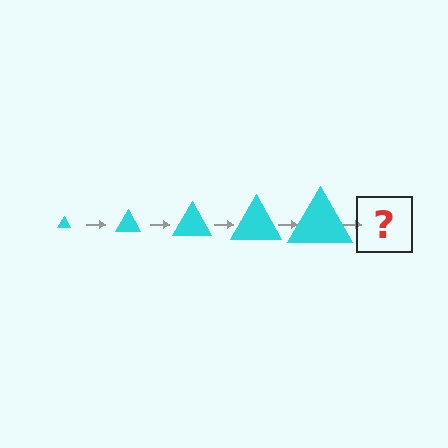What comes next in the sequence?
The next element should be a cyan triangle, larger than the previous one.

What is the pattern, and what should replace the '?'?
The pattern is that the triangle gets progressively larger each step. The '?' should be a cyan triangle, larger than the previous one.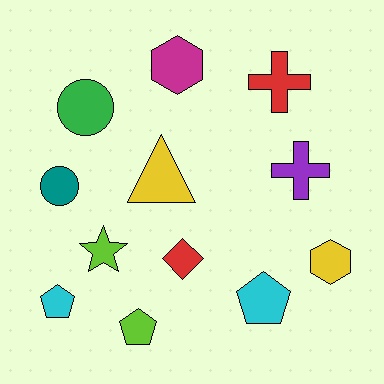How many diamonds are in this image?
There is 1 diamond.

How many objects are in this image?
There are 12 objects.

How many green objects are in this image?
There is 1 green object.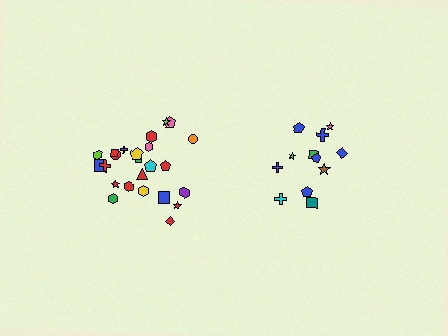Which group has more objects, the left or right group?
The left group.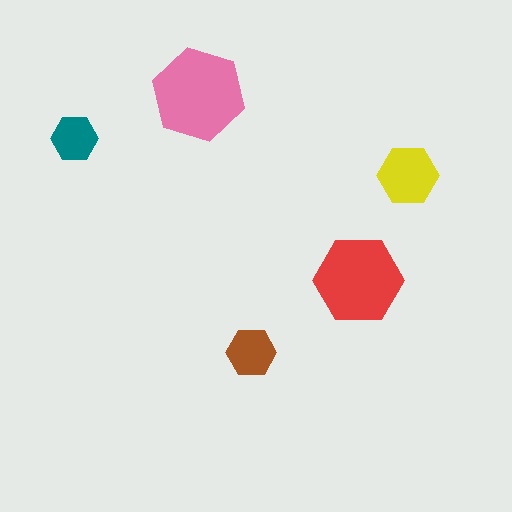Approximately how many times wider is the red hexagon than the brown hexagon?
About 2 times wider.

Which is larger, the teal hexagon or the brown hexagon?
The brown one.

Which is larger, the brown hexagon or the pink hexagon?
The pink one.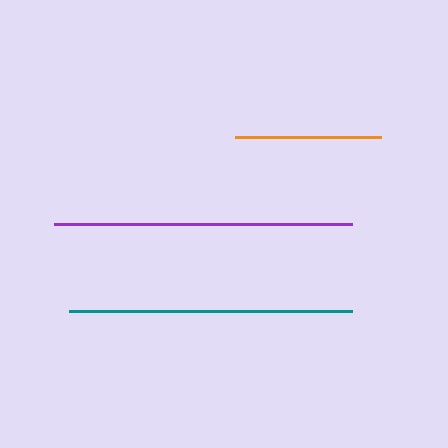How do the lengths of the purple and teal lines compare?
The purple and teal lines are approximately the same length.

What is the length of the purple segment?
The purple segment is approximately 298 pixels long.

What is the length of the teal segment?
The teal segment is approximately 283 pixels long.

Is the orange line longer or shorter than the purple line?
The purple line is longer than the orange line.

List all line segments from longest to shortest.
From longest to shortest: purple, teal, orange.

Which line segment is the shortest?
The orange line is the shortest at approximately 146 pixels.